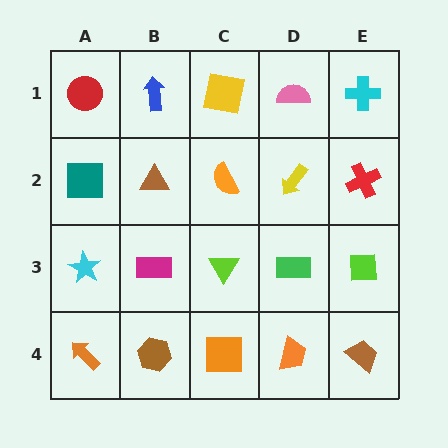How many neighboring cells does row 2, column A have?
3.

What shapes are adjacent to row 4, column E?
A lime square (row 3, column E), an orange trapezoid (row 4, column D).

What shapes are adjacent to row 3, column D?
A yellow arrow (row 2, column D), an orange trapezoid (row 4, column D), a lime triangle (row 3, column C), a lime square (row 3, column E).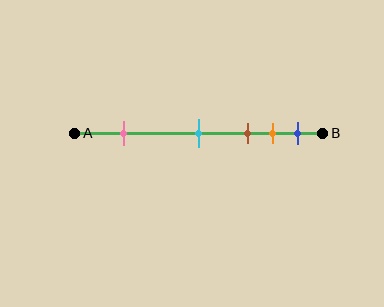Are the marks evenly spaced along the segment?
No, the marks are not evenly spaced.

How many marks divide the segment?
There are 5 marks dividing the segment.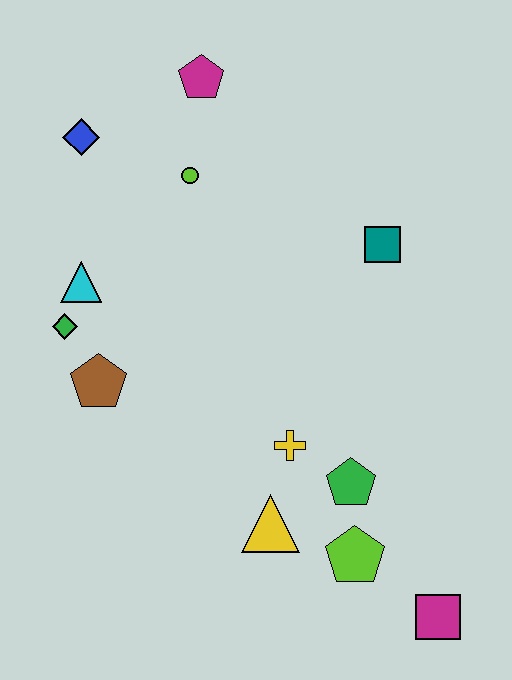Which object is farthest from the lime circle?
The magenta square is farthest from the lime circle.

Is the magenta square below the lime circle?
Yes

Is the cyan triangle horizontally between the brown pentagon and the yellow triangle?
No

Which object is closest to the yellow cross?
The green pentagon is closest to the yellow cross.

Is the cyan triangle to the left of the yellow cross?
Yes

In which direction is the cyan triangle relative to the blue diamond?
The cyan triangle is below the blue diamond.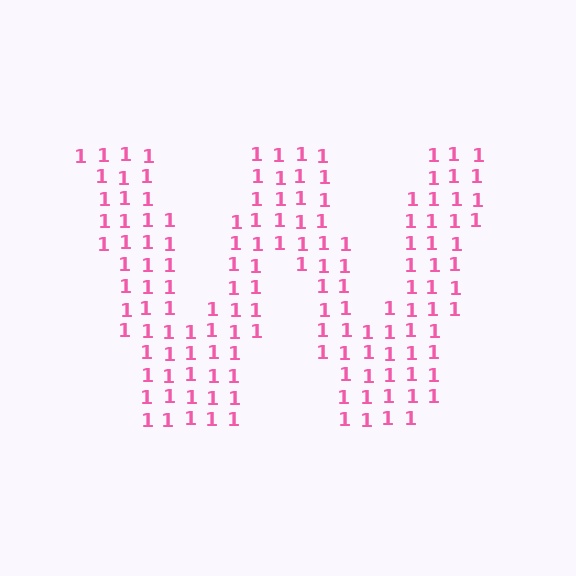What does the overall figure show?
The overall figure shows the letter W.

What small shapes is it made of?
It is made of small digit 1's.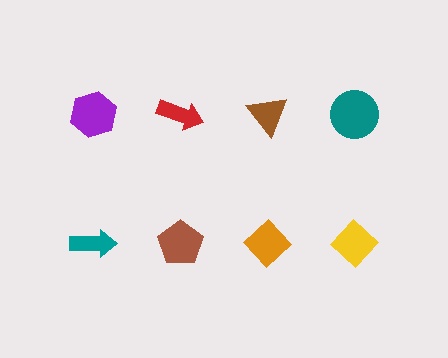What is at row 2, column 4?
A yellow diamond.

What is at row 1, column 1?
A purple hexagon.